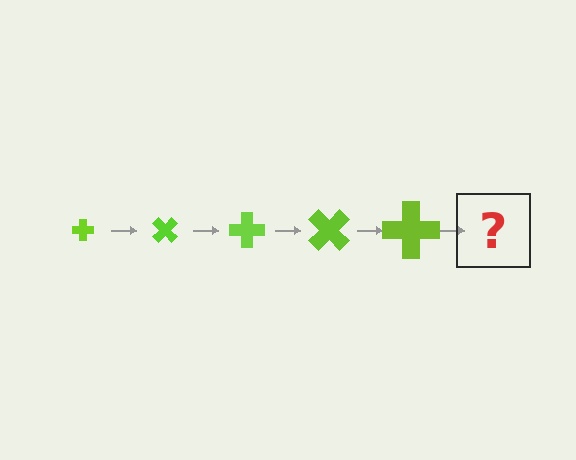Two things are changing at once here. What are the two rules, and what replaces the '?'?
The two rules are that the cross grows larger each step and it rotates 45 degrees each step. The '?' should be a cross, larger than the previous one and rotated 225 degrees from the start.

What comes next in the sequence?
The next element should be a cross, larger than the previous one and rotated 225 degrees from the start.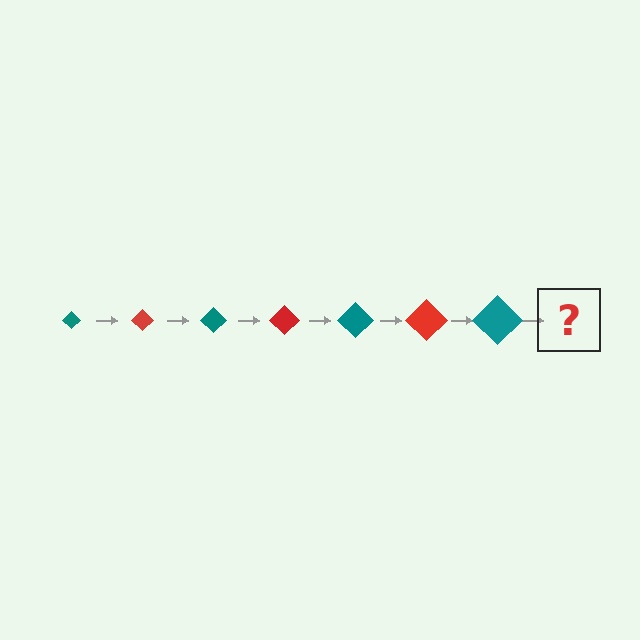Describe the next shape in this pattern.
It should be a red diamond, larger than the previous one.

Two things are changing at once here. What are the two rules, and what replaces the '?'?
The two rules are that the diamond grows larger each step and the color cycles through teal and red. The '?' should be a red diamond, larger than the previous one.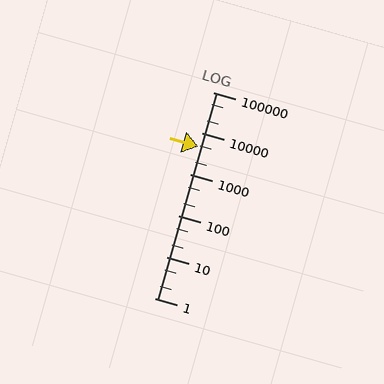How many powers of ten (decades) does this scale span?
The scale spans 5 decades, from 1 to 100000.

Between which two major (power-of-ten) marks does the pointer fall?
The pointer is between 1000 and 10000.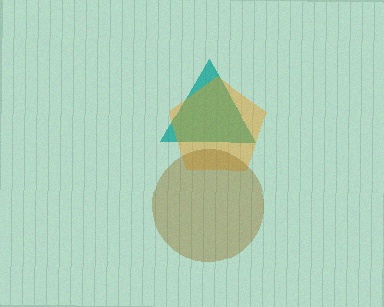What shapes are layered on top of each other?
The layered shapes are: a teal triangle, an orange pentagon, a brown circle.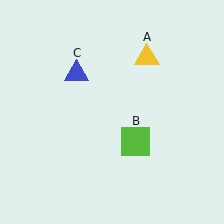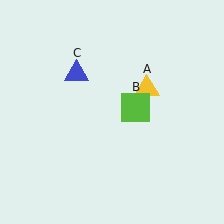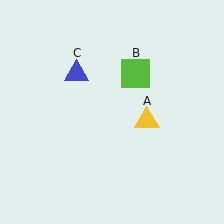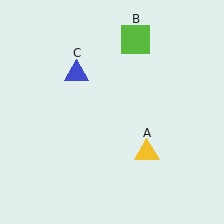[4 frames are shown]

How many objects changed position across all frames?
2 objects changed position: yellow triangle (object A), lime square (object B).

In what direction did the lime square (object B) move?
The lime square (object B) moved up.